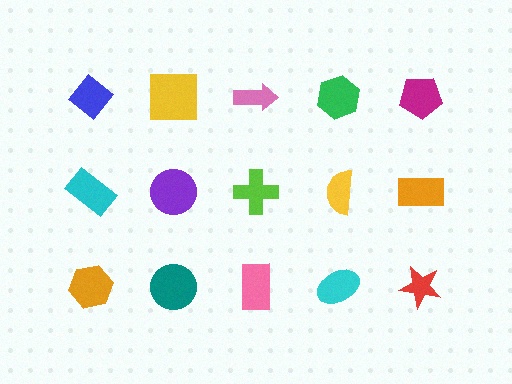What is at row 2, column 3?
A lime cross.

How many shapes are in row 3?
5 shapes.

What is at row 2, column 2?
A purple circle.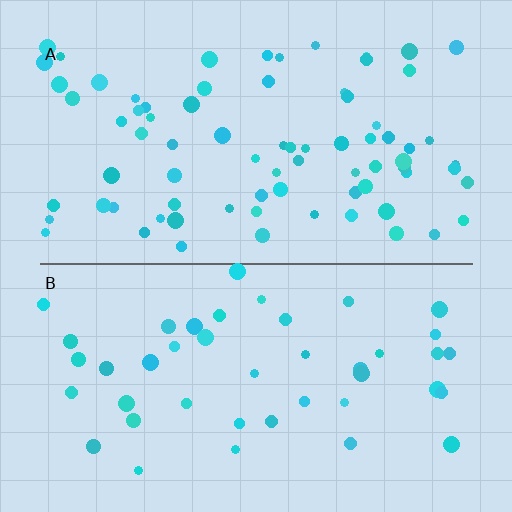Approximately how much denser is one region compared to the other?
Approximately 1.8× — region A over region B.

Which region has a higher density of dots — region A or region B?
A (the top).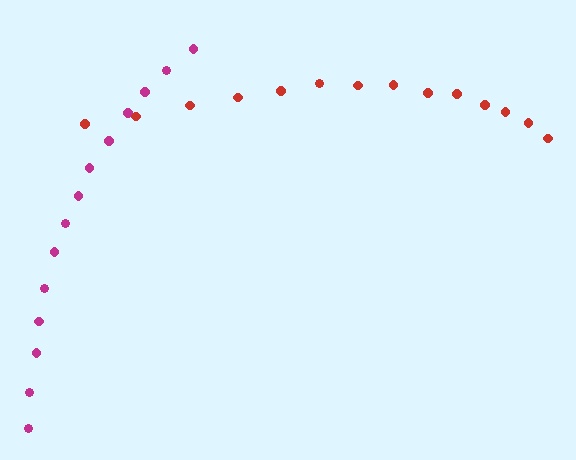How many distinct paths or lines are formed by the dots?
There are 2 distinct paths.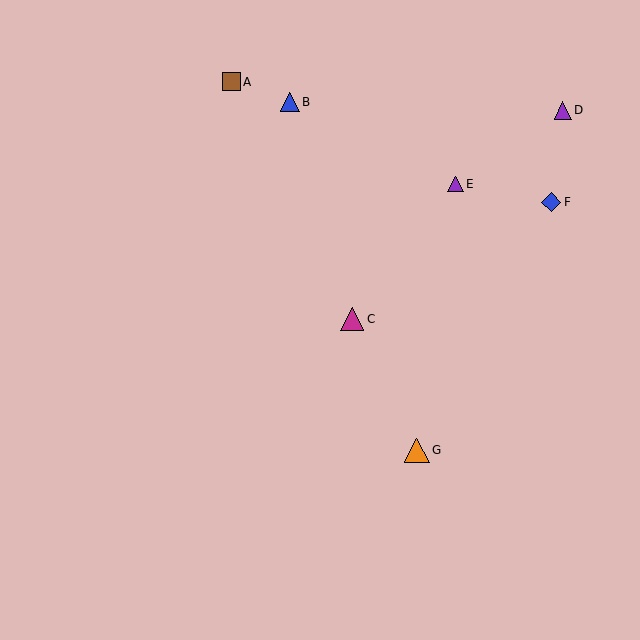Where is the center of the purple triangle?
The center of the purple triangle is at (455, 184).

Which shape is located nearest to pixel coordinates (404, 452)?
The orange triangle (labeled G) at (417, 450) is nearest to that location.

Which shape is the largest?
The orange triangle (labeled G) is the largest.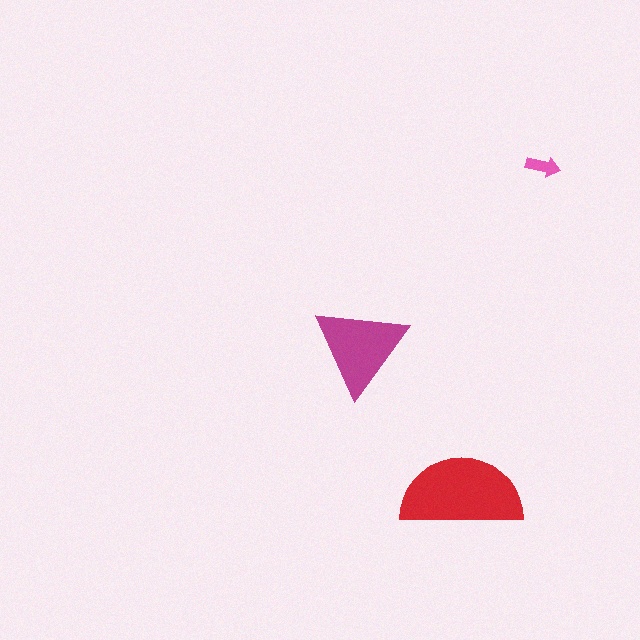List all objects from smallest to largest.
The pink arrow, the magenta triangle, the red semicircle.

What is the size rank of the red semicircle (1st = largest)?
1st.